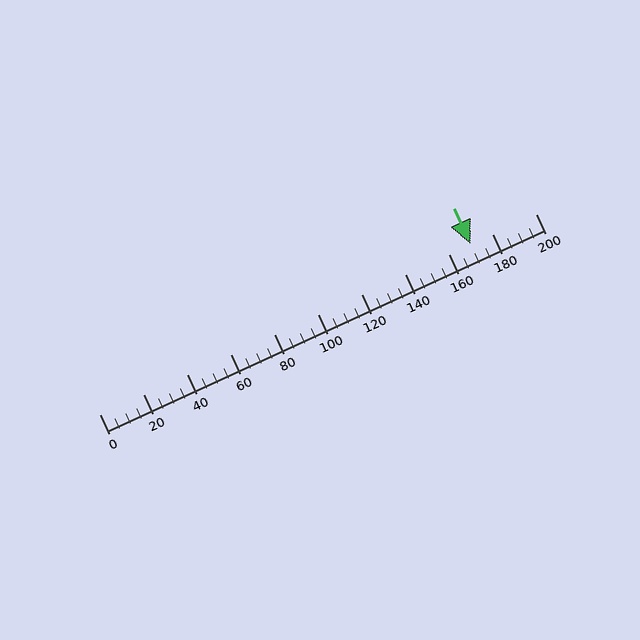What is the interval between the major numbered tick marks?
The major tick marks are spaced 20 units apart.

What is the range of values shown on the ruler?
The ruler shows values from 0 to 200.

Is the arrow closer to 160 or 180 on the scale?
The arrow is closer to 180.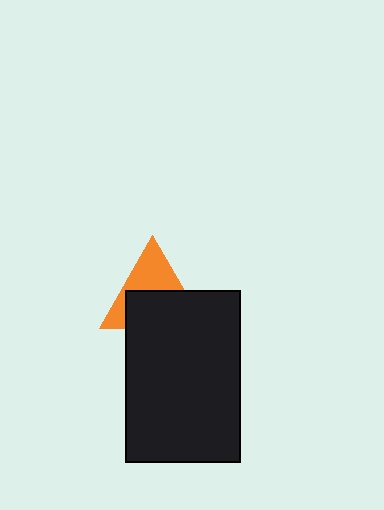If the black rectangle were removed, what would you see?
You would see the complete orange triangle.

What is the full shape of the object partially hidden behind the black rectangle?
The partially hidden object is an orange triangle.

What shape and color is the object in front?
The object in front is a black rectangle.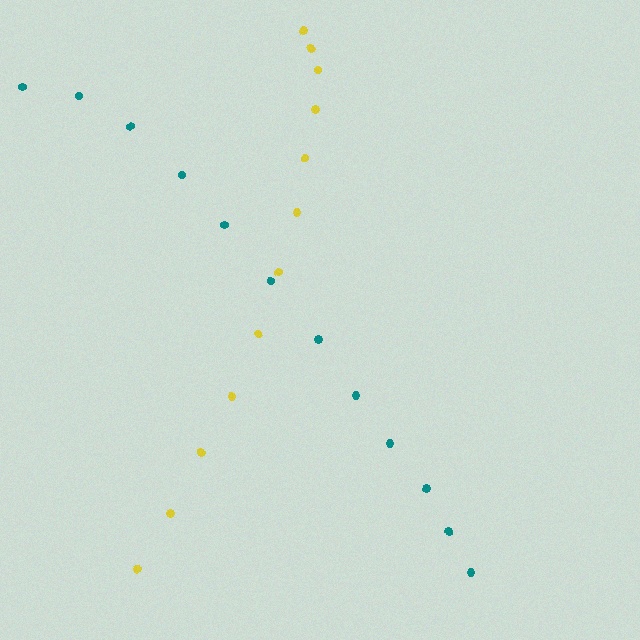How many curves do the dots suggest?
There are 2 distinct paths.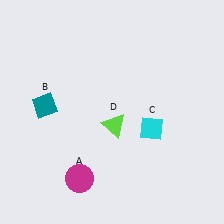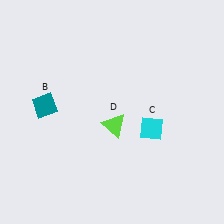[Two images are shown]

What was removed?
The magenta circle (A) was removed in Image 2.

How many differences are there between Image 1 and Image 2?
There is 1 difference between the two images.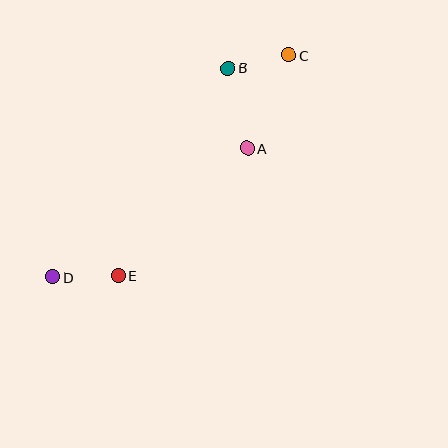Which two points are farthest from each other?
Points C and D are farthest from each other.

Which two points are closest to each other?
Points B and C are closest to each other.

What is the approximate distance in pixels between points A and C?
The distance between A and C is approximately 102 pixels.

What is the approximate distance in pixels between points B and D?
The distance between B and D is approximately 273 pixels.